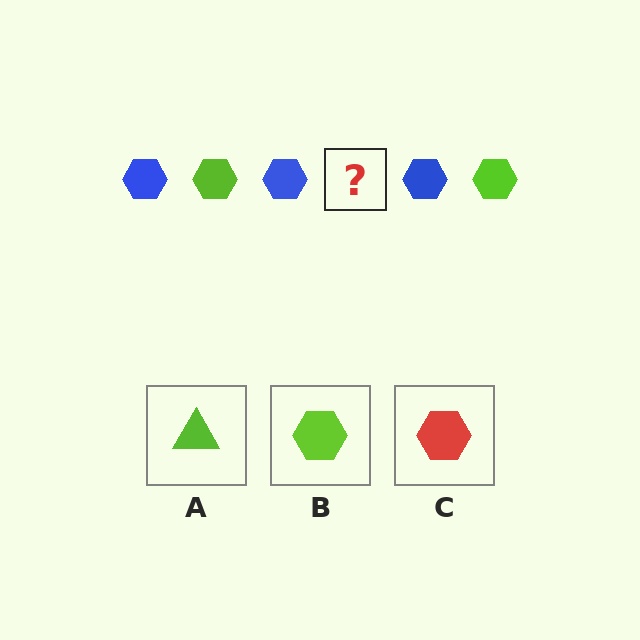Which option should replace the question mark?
Option B.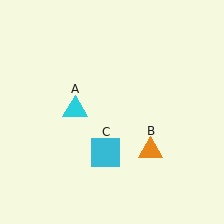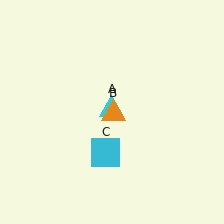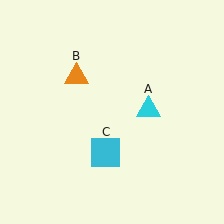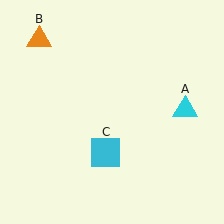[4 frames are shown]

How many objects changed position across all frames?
2 objects changed position: cyan triangle (object A), orange triangle (object B).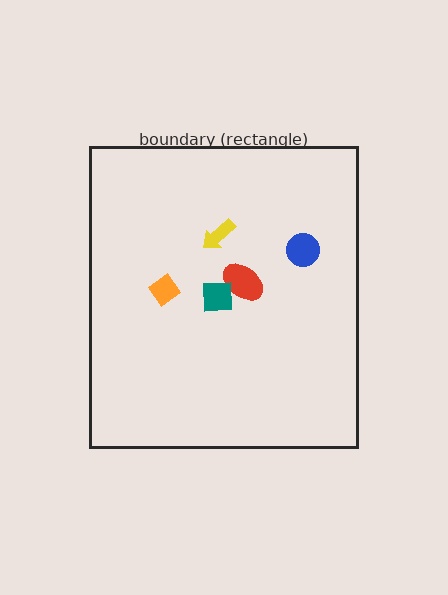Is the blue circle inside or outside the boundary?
Inside.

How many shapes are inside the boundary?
5 inside, 0 outside.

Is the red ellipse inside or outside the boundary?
Inside.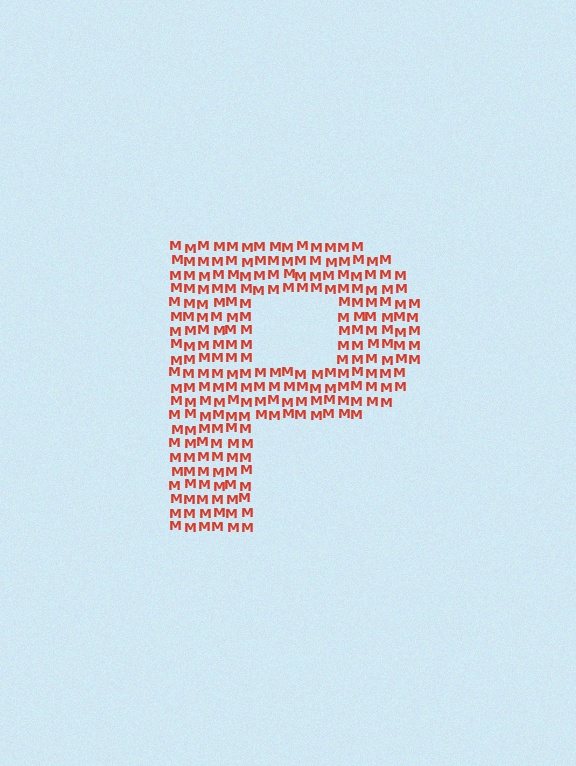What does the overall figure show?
The overall figure shows the letter P.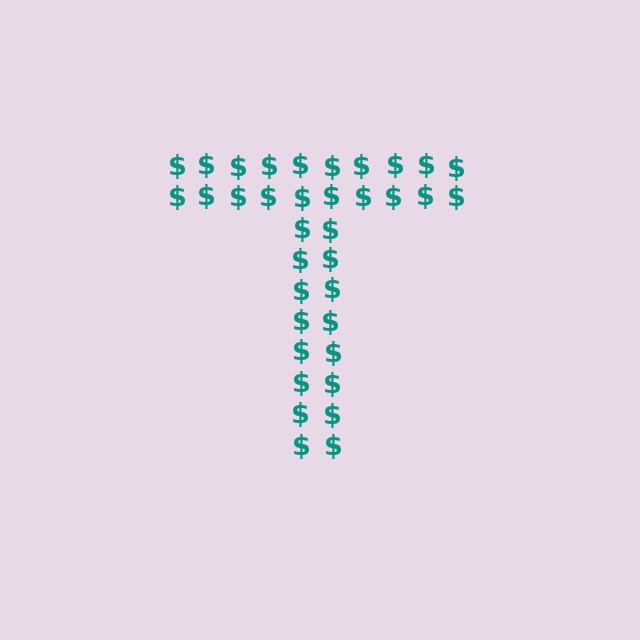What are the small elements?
The small elements are dollar signs.